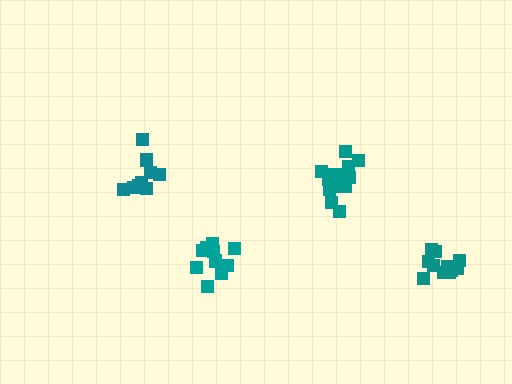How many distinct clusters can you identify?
There are 4 distinct clusters.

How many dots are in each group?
Group 1: 14 dots, Group 2: 10 dots, Group 3: 11 dots, Group 4: 11 dots (46 total).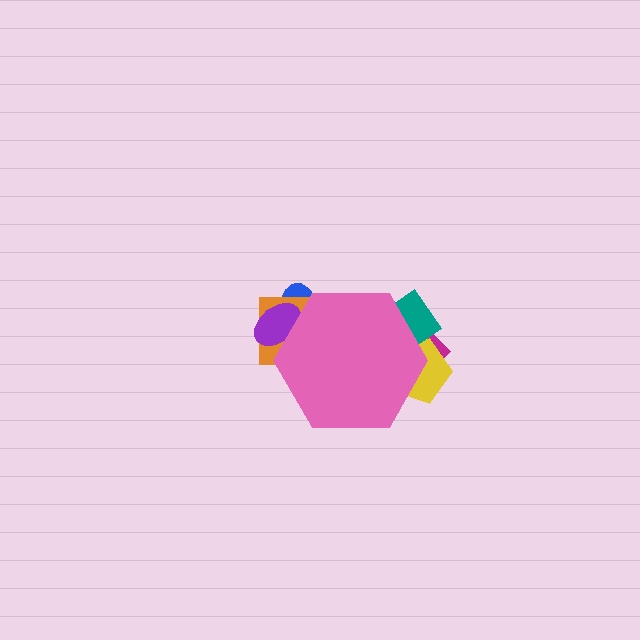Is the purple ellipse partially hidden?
Yes, the purple ellipse is partially hidden behind the pink hexagon.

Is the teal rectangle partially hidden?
Yes, the teal rectangle is partially hidden behind the pink hexagon.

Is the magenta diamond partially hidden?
Yes, the magenta diamond is partially hidden behind the pink hexagon.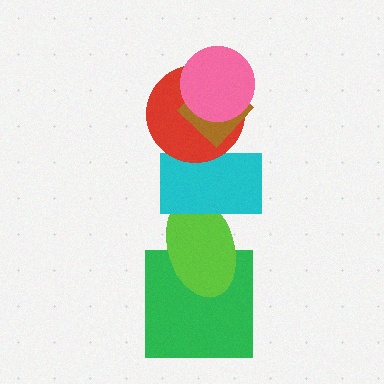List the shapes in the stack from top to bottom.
From top to bottom: the pink circle, the brown diamond, the red circle, the cyan rectangle, the lime ellipse, the green square.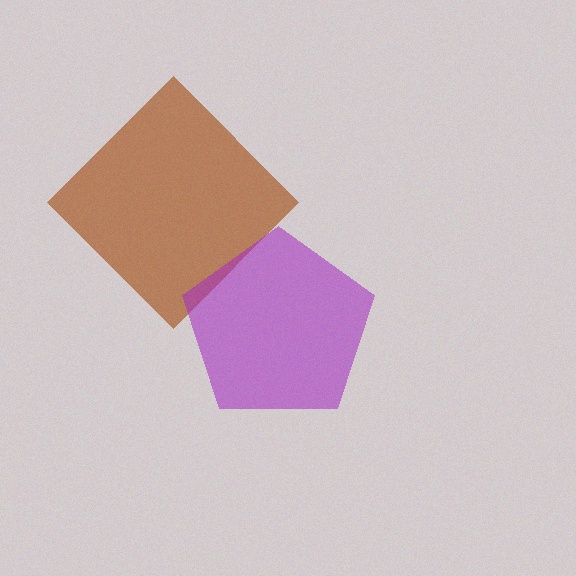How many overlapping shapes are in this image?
There are 2 overlapping shapes in the image.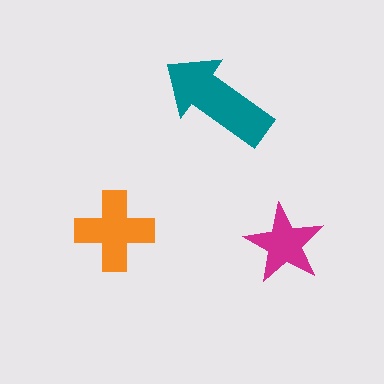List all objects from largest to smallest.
The teal arrow, the orange cross, the magenta star.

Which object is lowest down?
The magenta star is bottommost.